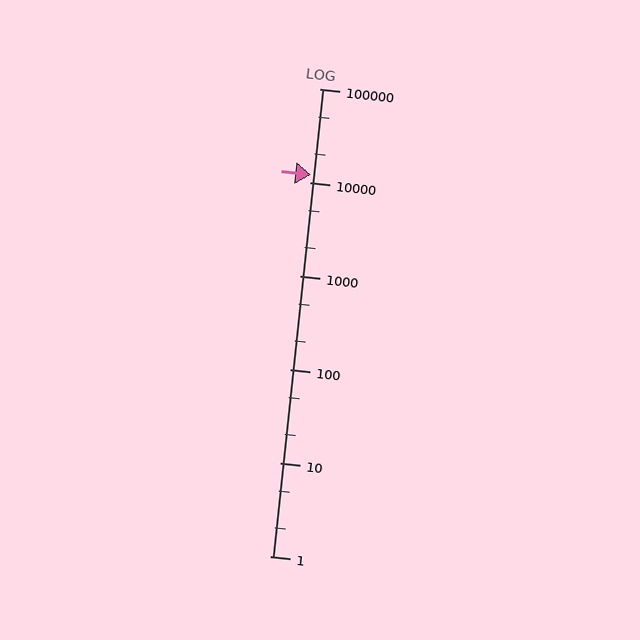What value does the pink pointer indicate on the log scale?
The pointer indicates approximately 12000.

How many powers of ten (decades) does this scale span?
The scale spans 5 decades, from 1 to 100000.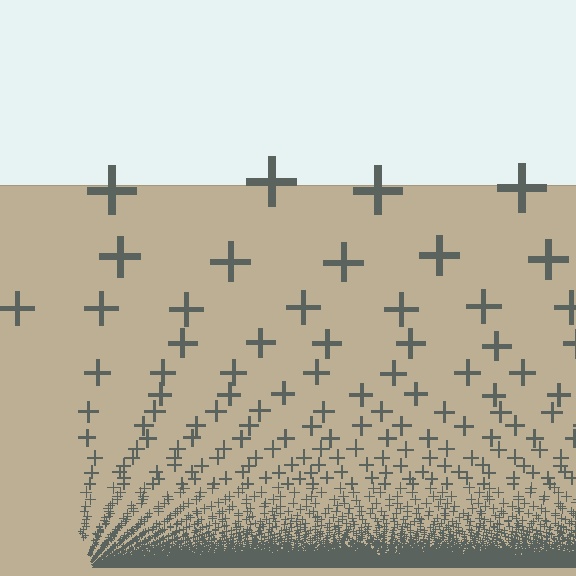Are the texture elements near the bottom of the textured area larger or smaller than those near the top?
Smaller. The gradient is inverted — elements near the bottom are smaller and denser.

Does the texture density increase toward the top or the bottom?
Density increases toward the bottom.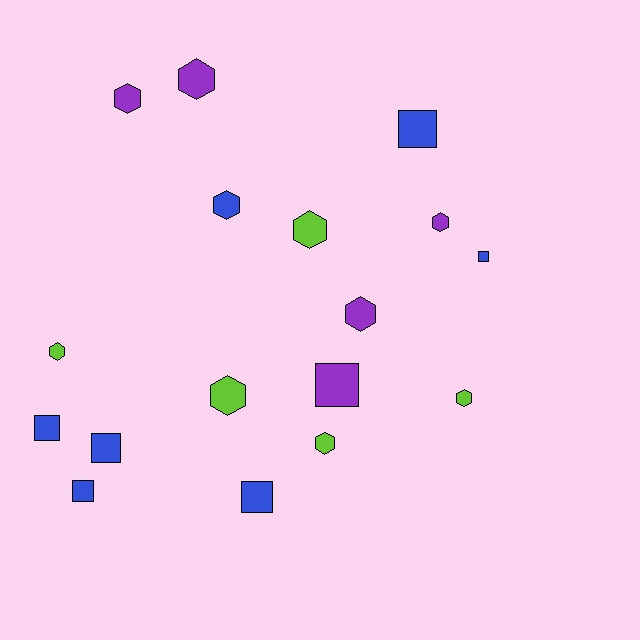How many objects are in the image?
There are 17 objects.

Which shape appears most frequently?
Hexagon, with 10 objects.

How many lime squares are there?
There are no lime squares.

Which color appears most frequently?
Blue, with 7 objects.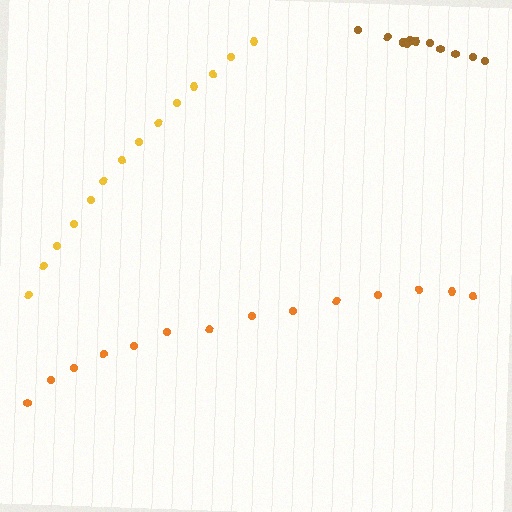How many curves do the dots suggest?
There are 3 distinct paths.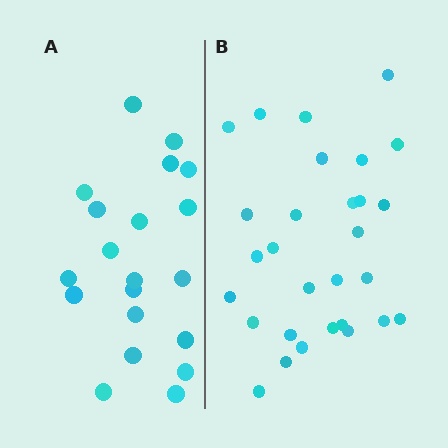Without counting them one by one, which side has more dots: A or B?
Region B (the right region) has more dots.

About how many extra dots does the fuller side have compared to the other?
Region B has roughly 8 or so more dots than region A.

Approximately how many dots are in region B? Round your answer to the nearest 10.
About 30 dots. (The exact count is 29, which rounds to 30.)